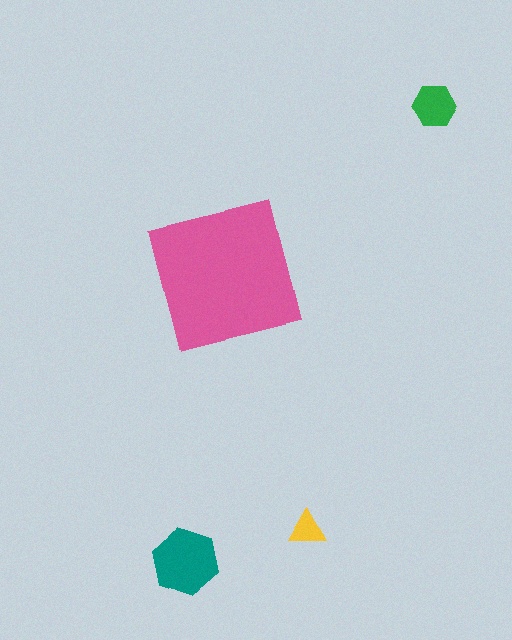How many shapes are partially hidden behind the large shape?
0 shapes are partially hidden.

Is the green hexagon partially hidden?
No, the green hexagon is fully visible.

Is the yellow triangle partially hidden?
No, the yellow triangle is fully visible.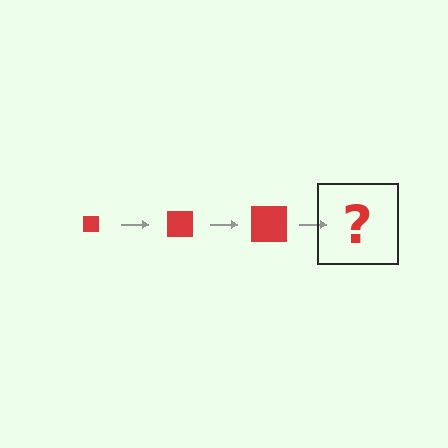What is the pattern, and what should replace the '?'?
The pattern is that the square gets progressively larger each step. The '?' should be a red square, larger than the previous one.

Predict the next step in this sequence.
The next step is a red square, larger than the previous one.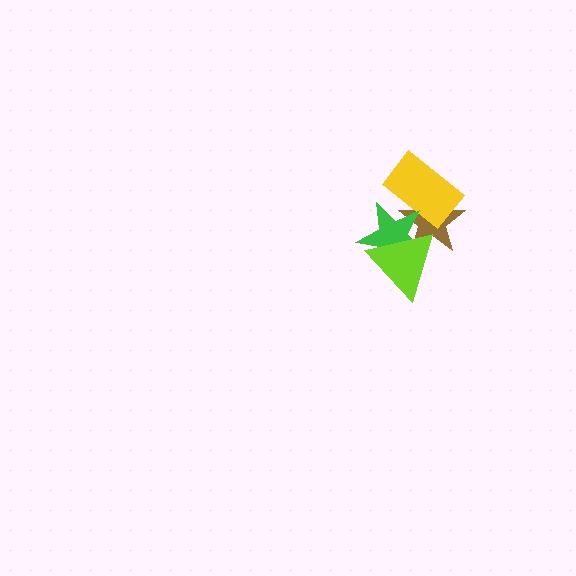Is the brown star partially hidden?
Yes, it is partially covered by another shape.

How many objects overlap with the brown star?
3 objects overlap with the brown star.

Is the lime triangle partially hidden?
No, no other shape covers it.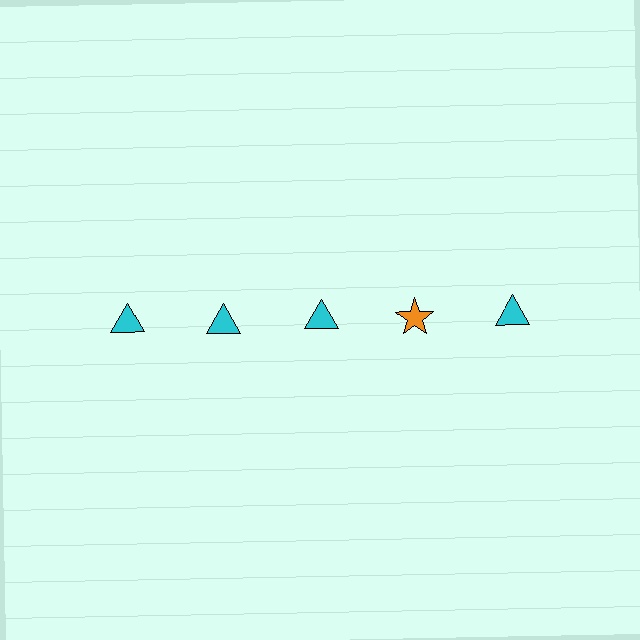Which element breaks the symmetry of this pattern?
The orange star in the top row, second from right column breaks the symmetry. All other shapes are cyan triangles.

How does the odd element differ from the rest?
It differs in both color (orange instead of cyan) and shape (star instead of triangle).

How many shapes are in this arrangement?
There are 5 shapes arranged in a grid pattern.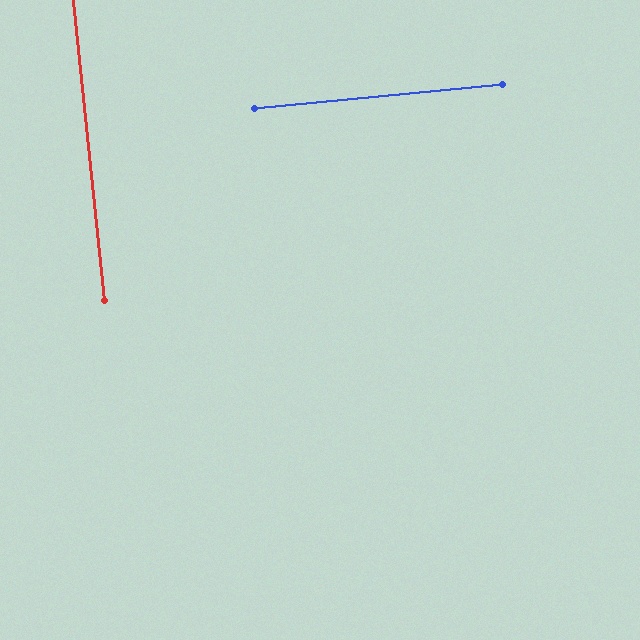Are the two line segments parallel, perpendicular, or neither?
Perpendicular — they meet at approximately 89°.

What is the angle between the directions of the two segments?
Approximately 89 degrees.